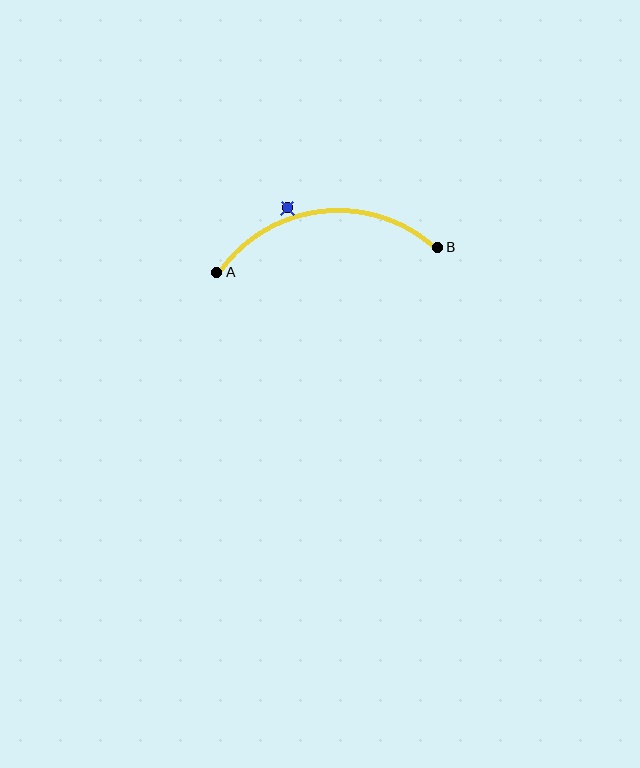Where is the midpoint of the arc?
The arc midpoint is the point on the curve farthest from the straight line joining A and B. It sits above that line.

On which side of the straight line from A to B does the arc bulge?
The arc bulges above the straight line connecting A and B.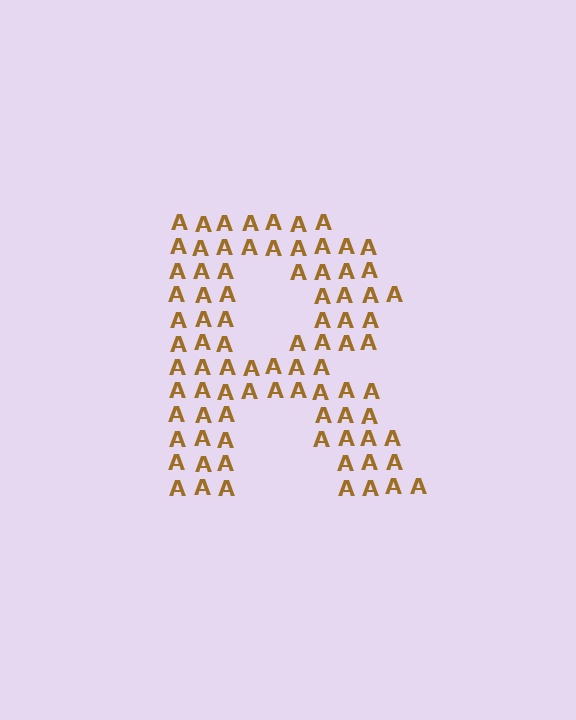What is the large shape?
The large shape is the letter R.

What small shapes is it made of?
It is made of small letter A's.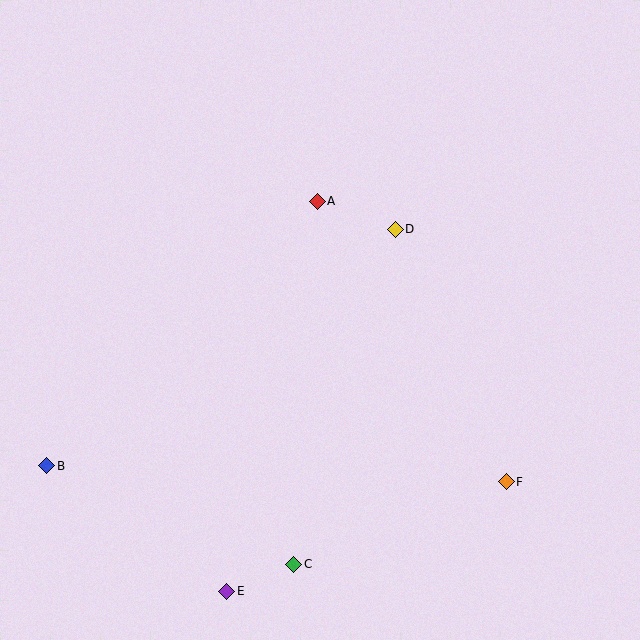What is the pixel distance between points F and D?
The distance between F and D is 275 pixels.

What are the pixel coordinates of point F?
Point F is at (506, 482).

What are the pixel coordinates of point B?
Point B is at (47, 466).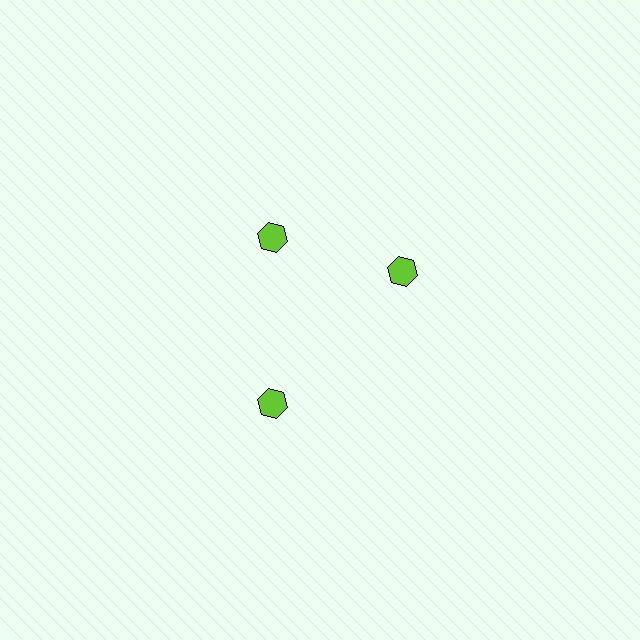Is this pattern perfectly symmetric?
No. The 3 lime hexagons are arranged in a ring, but one element near the 3 o'clock position is rotated out of alignment along the ring, breaking the 3-fold rotational symmetry.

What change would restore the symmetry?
The symmetry would be restored by rotating it back into even spacing with its neighbors so that all 3 hexagons sit at equal angles and equal distance from the center.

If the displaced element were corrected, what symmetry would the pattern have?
It would have 3-fold rotational symmetry — the pattern would map onto itself every 120 degrees.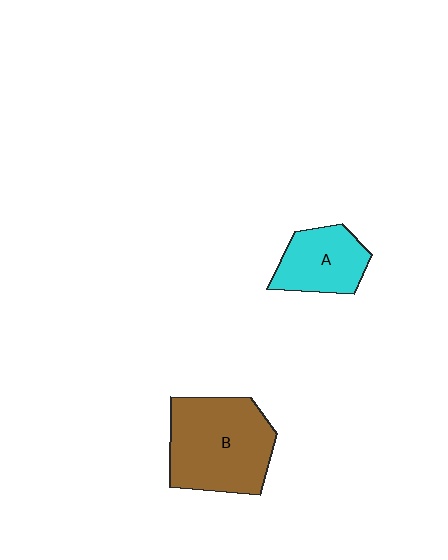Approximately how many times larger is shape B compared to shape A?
Approximately 1.8 times.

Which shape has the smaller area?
Shape A (cyan).